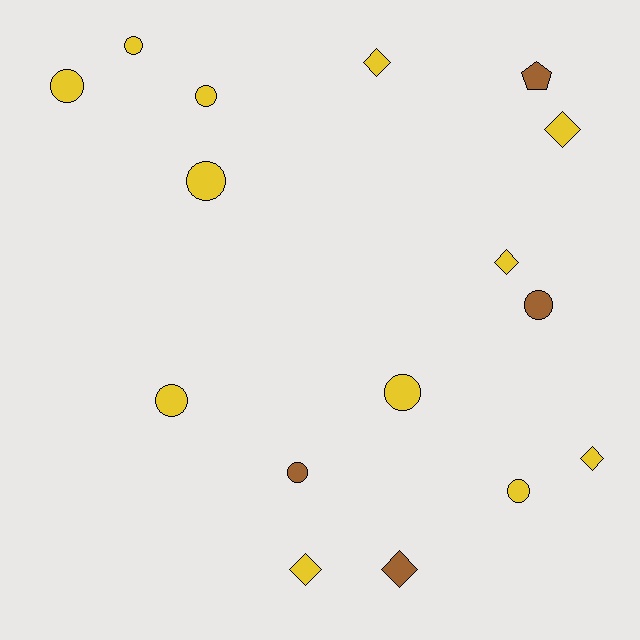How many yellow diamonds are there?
There are 5 yellow diamonds.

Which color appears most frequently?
Yellow, with 12 objects.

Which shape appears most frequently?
Circle, with 9 objects.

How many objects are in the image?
There are 16 objects.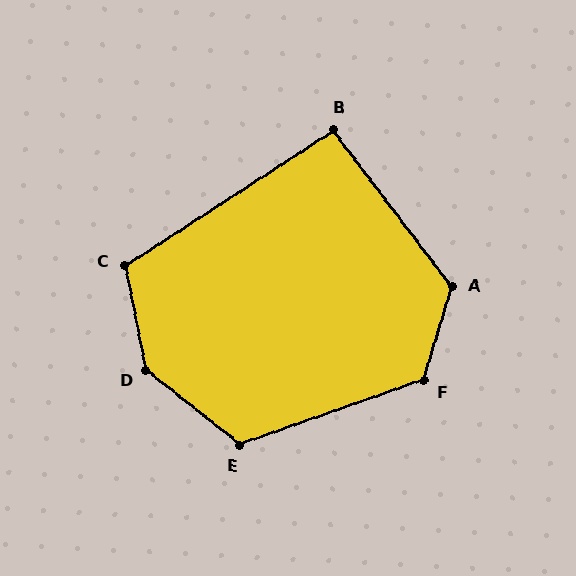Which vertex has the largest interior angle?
D, at approximately 140 degrees.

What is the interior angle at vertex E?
Approximately 122 degrees (obtuse).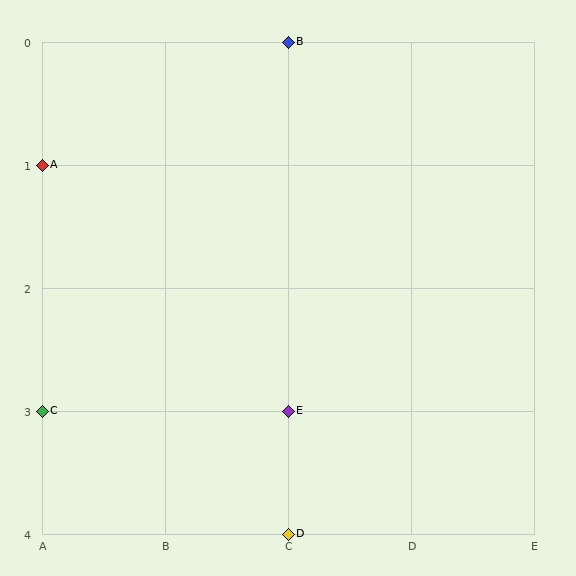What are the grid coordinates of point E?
Point E is at grid coordinates (C, 3).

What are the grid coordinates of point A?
Point A is at grid coordinates (A, 1).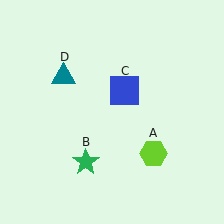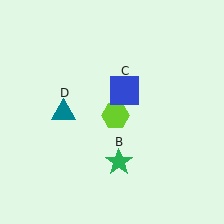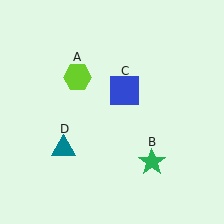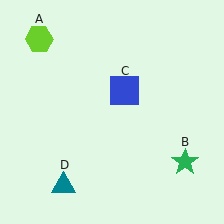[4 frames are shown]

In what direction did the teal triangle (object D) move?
The teal triangle (object D) moved down.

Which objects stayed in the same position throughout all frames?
Blue square (object C) remained stationary.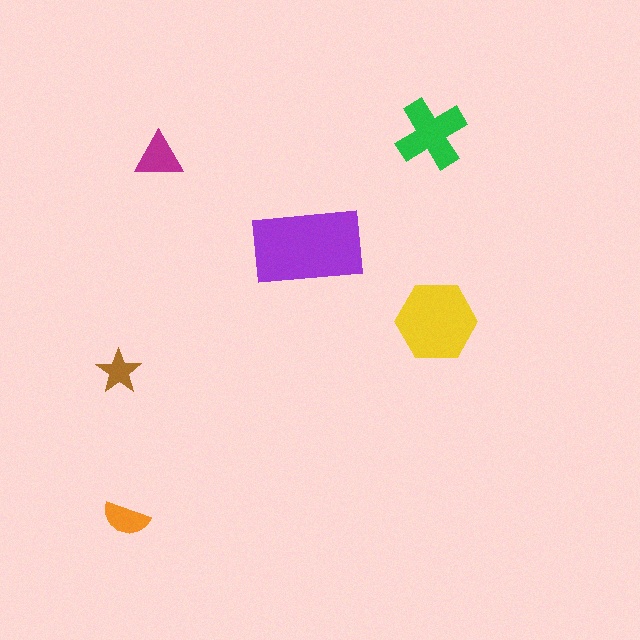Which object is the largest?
The purple rectangle.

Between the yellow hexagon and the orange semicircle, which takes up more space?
The yellow hexagon.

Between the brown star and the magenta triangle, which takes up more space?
The magenta triangle.